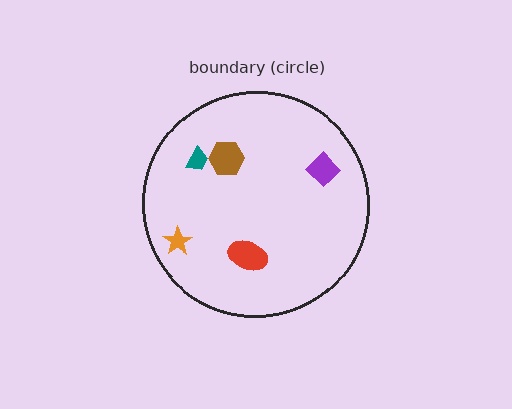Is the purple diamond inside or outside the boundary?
Inside.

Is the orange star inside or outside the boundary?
Inside.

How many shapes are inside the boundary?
5 inside, 0 outside.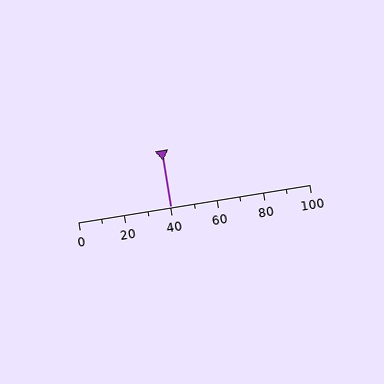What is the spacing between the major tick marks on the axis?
The major ticks are spaced 20 apart.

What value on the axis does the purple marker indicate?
The marker indicates approximately 40.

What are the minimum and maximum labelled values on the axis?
The axis runs from 0 to 100.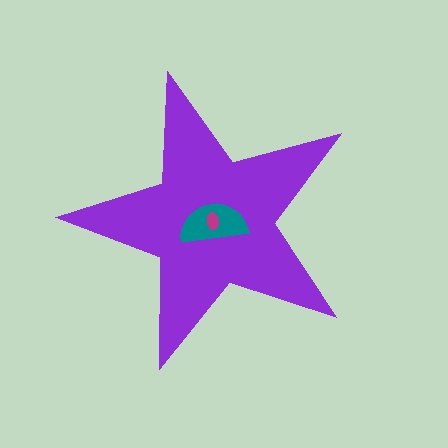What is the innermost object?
The magenta ellipse.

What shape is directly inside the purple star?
The teal semicircle.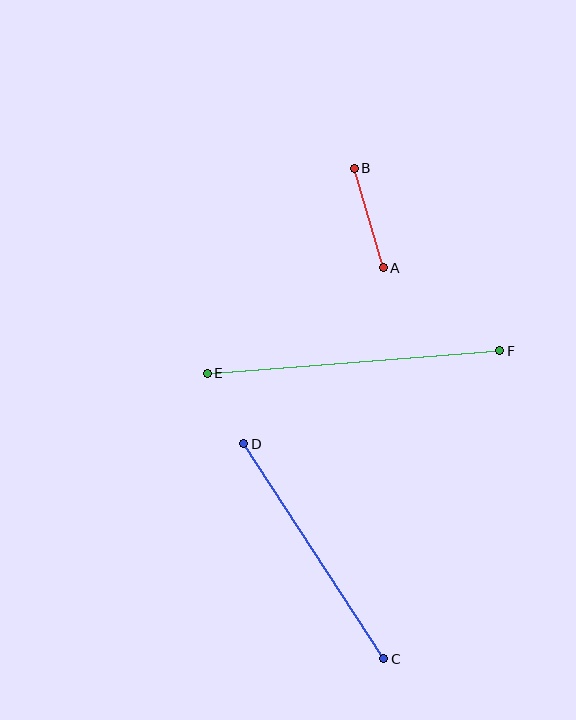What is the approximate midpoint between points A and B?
The midpoint is at approximately (369, 218) pixels.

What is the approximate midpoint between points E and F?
The midpoint is at approximately (353, 362) pixels.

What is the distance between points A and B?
The distance is approximately 103 pixels.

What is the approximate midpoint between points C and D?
The midpoint is at approximately (314, 551) pixels.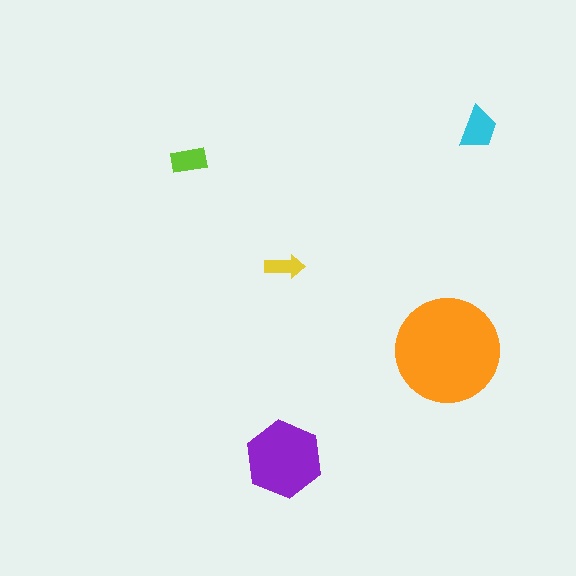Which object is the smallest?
The yellow arrow.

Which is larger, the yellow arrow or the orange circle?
The orange circle.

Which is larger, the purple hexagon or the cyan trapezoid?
The purple hexagon.